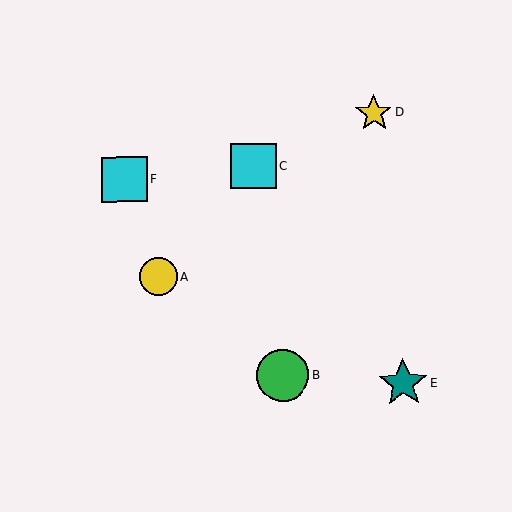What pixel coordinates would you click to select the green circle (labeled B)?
Click at (283, 375) to select the green circle B.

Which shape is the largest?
The green circle (labeled B) is the largest.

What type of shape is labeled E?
Shape E is a teal star.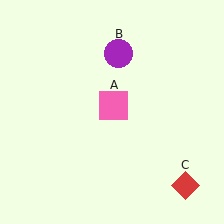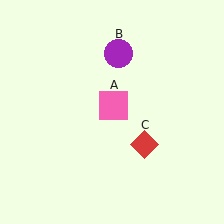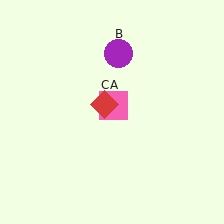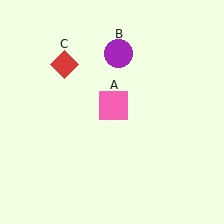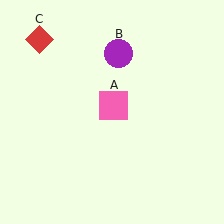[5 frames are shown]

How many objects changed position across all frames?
1 object changed position: red diamond (object C).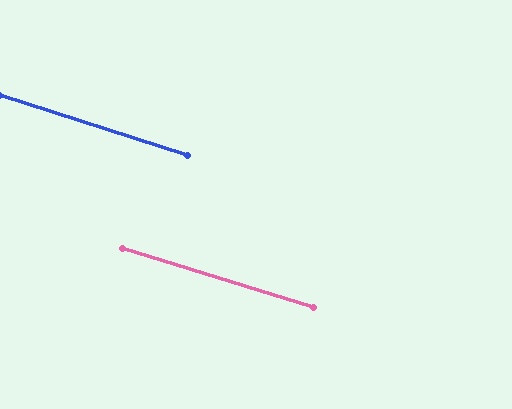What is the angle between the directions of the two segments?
Approximately 0 degrees.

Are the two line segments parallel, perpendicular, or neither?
Parallel — their directions differ by only 0.3°.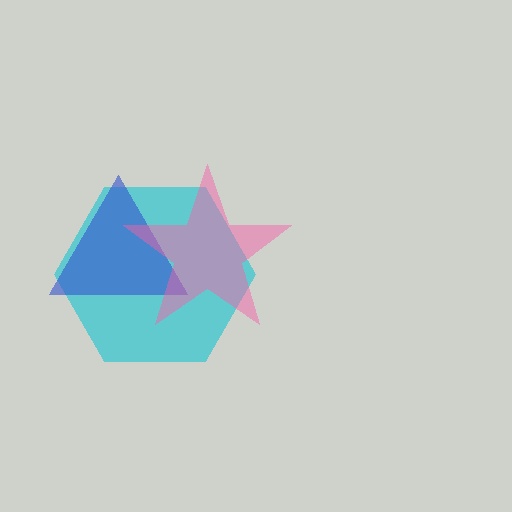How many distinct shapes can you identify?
There are 3 distinct shapes: a cyan hexagon, a blue triangle, a pink star.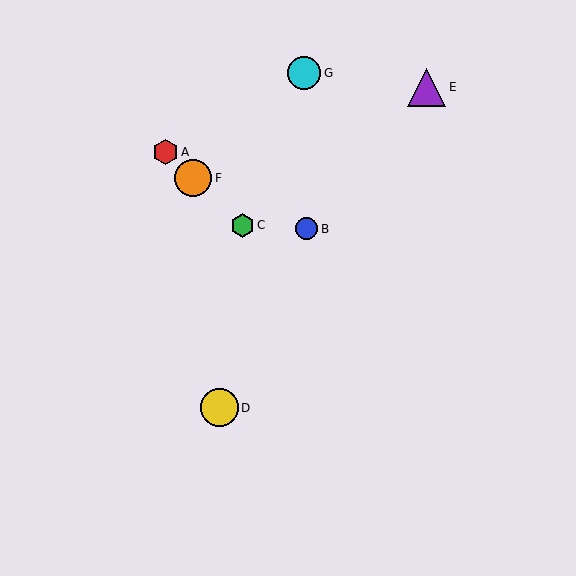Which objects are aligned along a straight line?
Objects A, C, F are aligned along a straight line.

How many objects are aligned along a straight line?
3 objects (A, C, F) are aligned along a straight line.